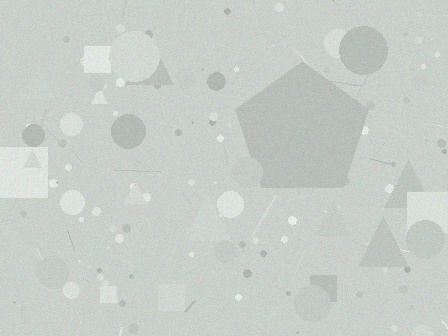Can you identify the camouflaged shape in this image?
The camouflaged shape is a pentagon.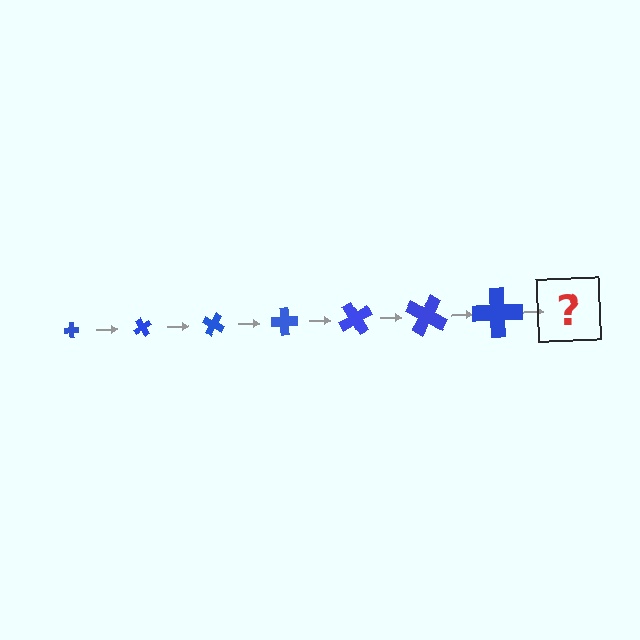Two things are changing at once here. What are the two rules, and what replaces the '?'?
The two rules are that the cross grows larger each step and it rotates 60 degrees each step. The '?' should be a cross, larger than the previous one and rotated 420 degrees from the start.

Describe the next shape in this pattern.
It should be a cross, larger than the previous one and rotated 420 degrees from the start.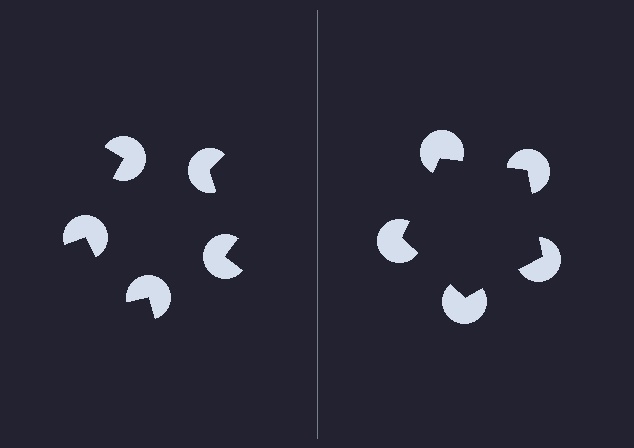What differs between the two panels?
The pac-man discs are positioned identically on both sides; only the wedge orientations differ. On the right they align to a pentagon; on the left they are misaligned.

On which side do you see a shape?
An illusory pentagon appears on the right side. On the left side the wedge cuts are rotated, so no coherent shape forms.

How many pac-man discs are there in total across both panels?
10 — 5 on each side.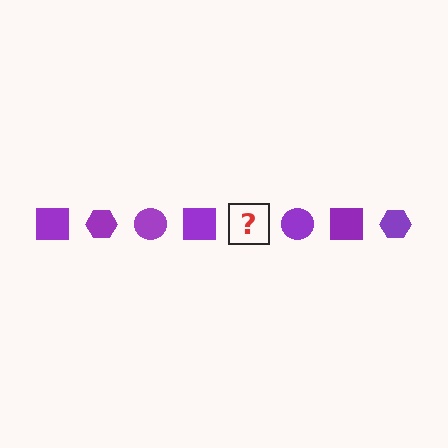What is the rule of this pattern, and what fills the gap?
The rule is that the pattern cycles through square, hexagon, circle shapes in purple. The gap should be filled with a purple hexagon.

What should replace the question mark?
The question mark should be replaced with a purple hexagon.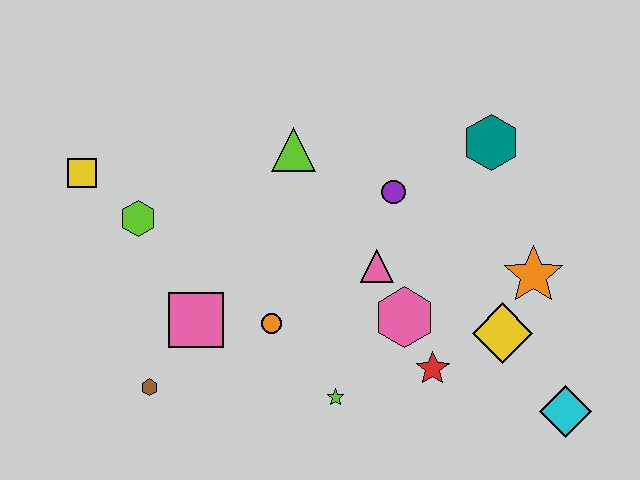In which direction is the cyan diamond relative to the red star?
The cyan diamond is to the right of the red star.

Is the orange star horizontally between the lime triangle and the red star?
No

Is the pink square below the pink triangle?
Yes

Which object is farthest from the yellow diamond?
The yellow square is farthest from the yellow diamond.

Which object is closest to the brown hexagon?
The pink square is closest to the brown hexagon.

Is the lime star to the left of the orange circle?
No